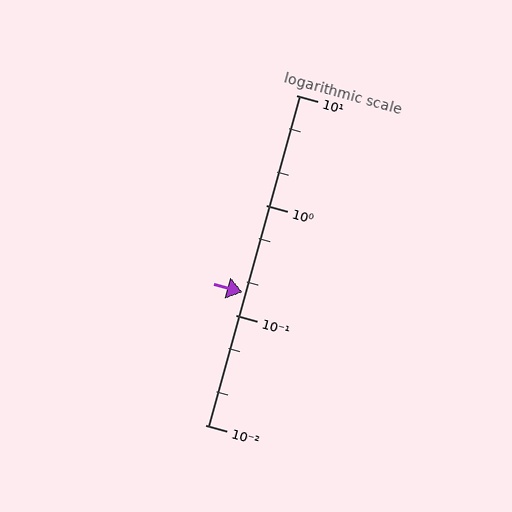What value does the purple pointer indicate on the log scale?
The pointer indicates approximately 0.16.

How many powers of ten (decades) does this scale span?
The scale spans 3 decades, from 0.01 to 10.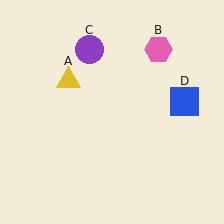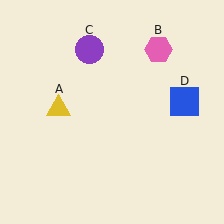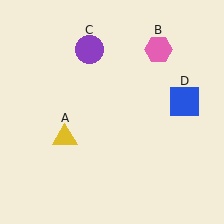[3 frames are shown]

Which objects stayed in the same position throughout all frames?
Pink hexagon (object B) and purple circle (object C) and blue square (object D) remained stationary.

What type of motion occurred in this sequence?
The yellow triangle (object A) rotated counterclockwise around the center of the scene.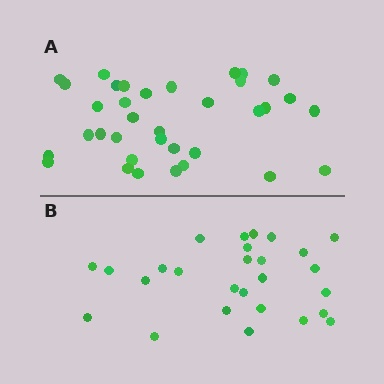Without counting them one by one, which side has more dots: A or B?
Region A (the top region) has more dots.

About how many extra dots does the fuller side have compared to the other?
Region A has roughly 8 or so more dots than region B.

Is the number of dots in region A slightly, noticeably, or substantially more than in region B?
Region A has noticeably more, but not dramatically so. The ratio is roughly 1.3 to 1.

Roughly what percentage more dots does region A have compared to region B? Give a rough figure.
About 30% more.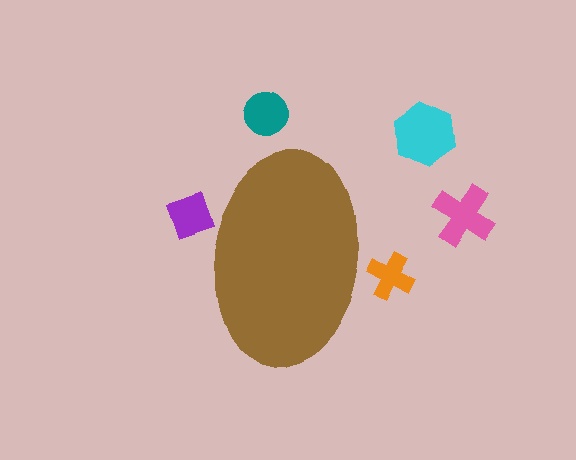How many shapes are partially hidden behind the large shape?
2 shapes are partially hidden.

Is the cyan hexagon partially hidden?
No, the cyan hexagon is fully visible.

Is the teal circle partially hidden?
No, the teal circle is fully visible.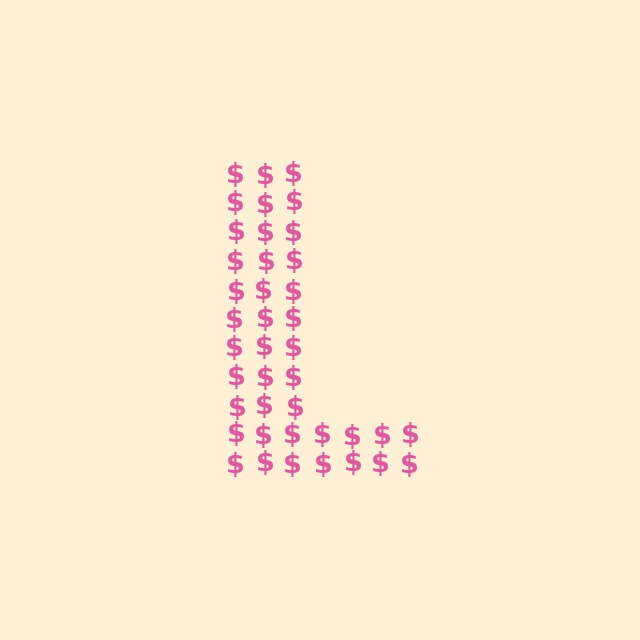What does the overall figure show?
The overall figure shows the letter L.